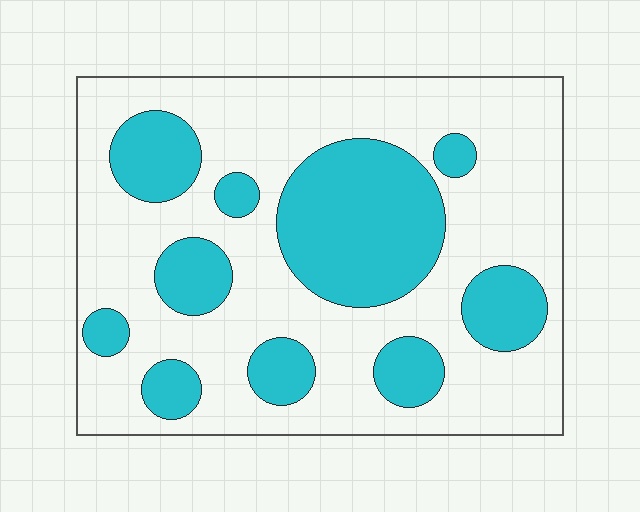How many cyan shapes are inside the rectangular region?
10.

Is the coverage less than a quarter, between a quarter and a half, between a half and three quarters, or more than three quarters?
Between a quarter and a half.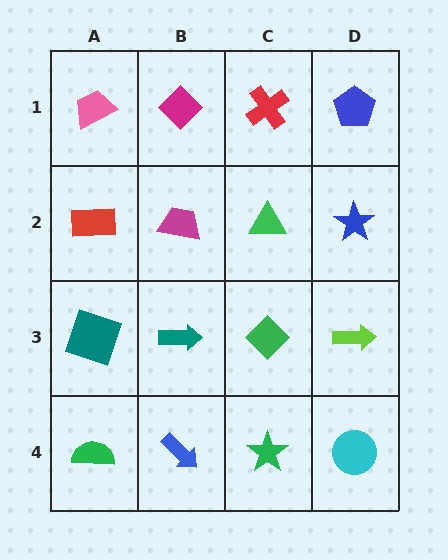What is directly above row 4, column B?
A teal arrow.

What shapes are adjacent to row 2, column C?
A red cross (row 1, column C), a green diamond (row 3, column C), a magenta trapezoid (row 2, column B), a blue star (row 2, column D).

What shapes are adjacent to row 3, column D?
A blue star (row 2, column D), a cyan circle (row 4, column D), a green diamond (row 3, column C).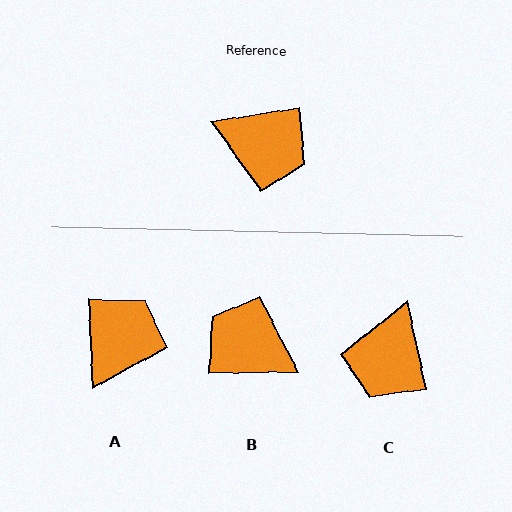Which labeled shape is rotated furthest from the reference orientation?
B, about 172 degrees away.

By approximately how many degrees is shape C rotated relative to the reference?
Approximately 87 degrees clockwise.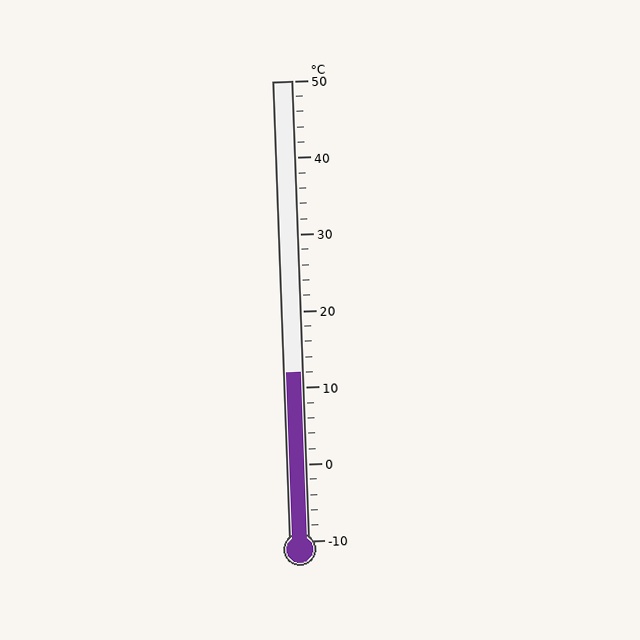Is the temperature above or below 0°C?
The temperature is above 0°C.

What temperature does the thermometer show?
The thermometer shows approximately 12°C.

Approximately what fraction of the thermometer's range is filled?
The thermometer is filled to approximately 35% of its range.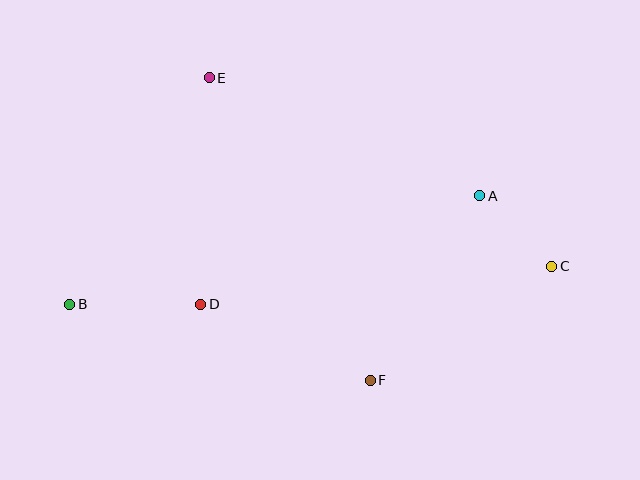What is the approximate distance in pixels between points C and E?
The distance between C and E is approximately 391 pixels.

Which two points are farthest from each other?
Points B and C are farthest from each other.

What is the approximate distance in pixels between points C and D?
The distance between C and D is approximately 353 pixels.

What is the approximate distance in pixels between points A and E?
The distance between A and E is approximately 295 pixels.